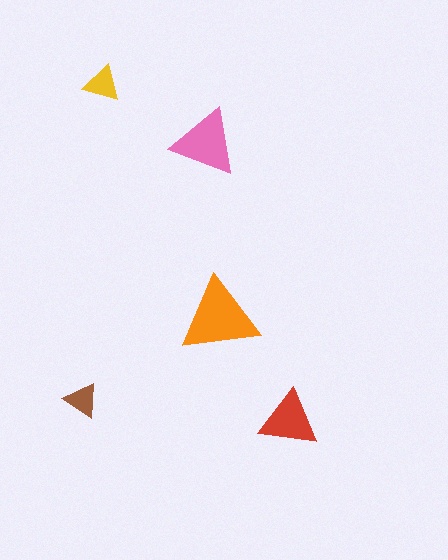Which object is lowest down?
The red triangle is bottommost.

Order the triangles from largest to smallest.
the orange one, the pink one, the red one, the yellow one, the brown one.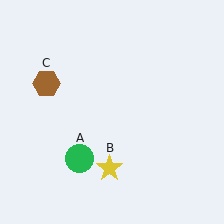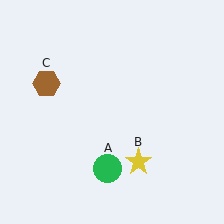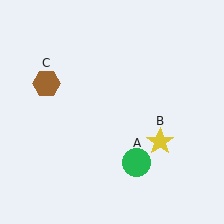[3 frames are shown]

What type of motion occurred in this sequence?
The green circle (object A), yellow star (object B) rotated counterclockwise around the center of the scene.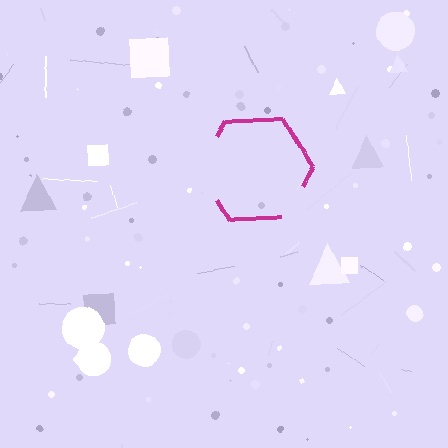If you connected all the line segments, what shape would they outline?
They would outline a hexagon.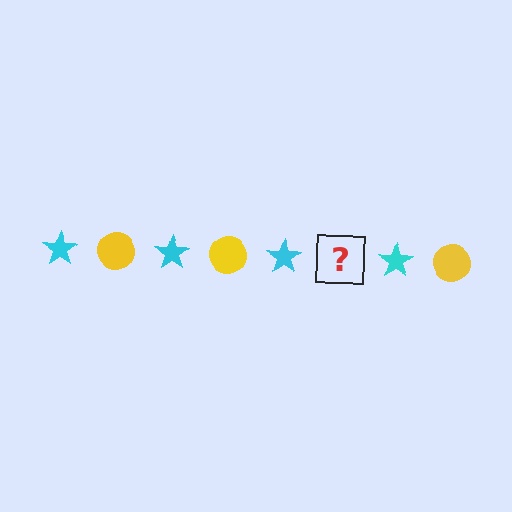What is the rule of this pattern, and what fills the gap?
The rule is that the pattern alternates between cyan star and yellow circle. The gap should be filled with a yellow circle.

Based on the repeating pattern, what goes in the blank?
The blank should be a yellow circle.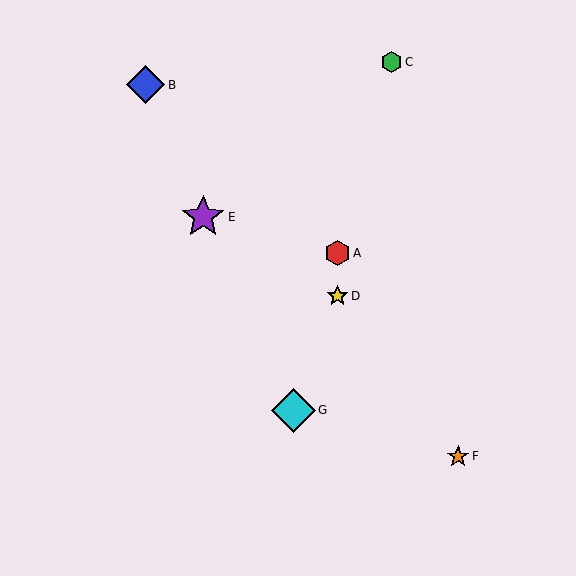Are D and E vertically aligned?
No, D is at x≈337 and E is at x≈203.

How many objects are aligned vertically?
2 objects (A, D) are aligned vertically.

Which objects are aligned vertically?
Objects A, D are aligned vertically.